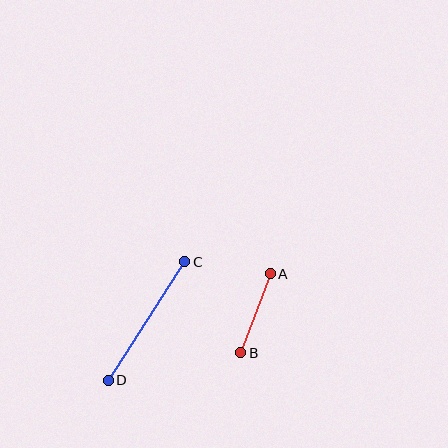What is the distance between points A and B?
The distance is approximately 84 pixels.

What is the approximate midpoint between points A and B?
The midpoint is at approximately (256, 313) pixels.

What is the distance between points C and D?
The distance is approximately 141 pixels.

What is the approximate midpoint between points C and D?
The midpoint is at approximately (147, 321) pixels.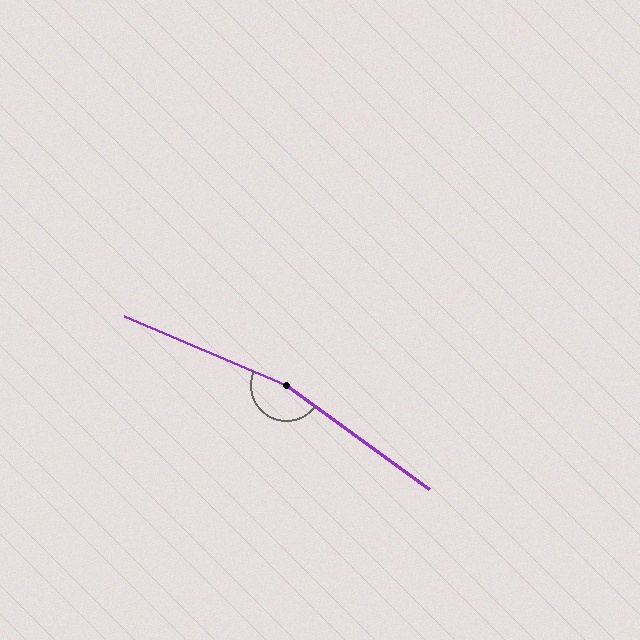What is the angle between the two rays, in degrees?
Approximately 167 degrees.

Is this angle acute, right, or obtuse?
It is obtuse.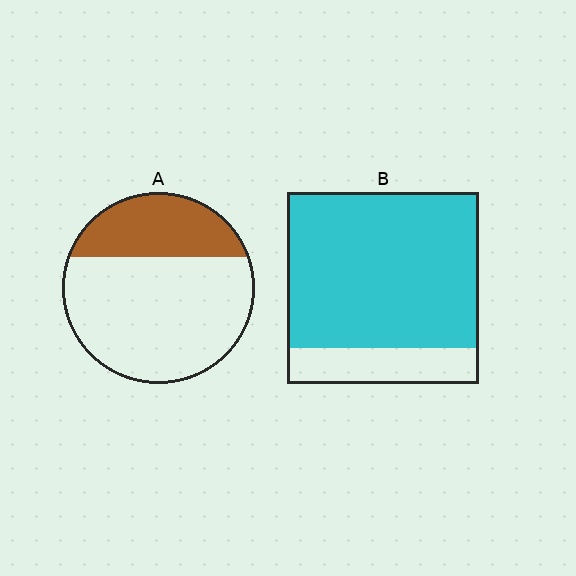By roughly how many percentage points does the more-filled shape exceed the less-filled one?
By roughly 50 percentage points (B over A).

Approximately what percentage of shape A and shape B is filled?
A is approximately 30% and B is approximately 80%.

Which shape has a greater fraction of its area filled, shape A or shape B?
Shape B.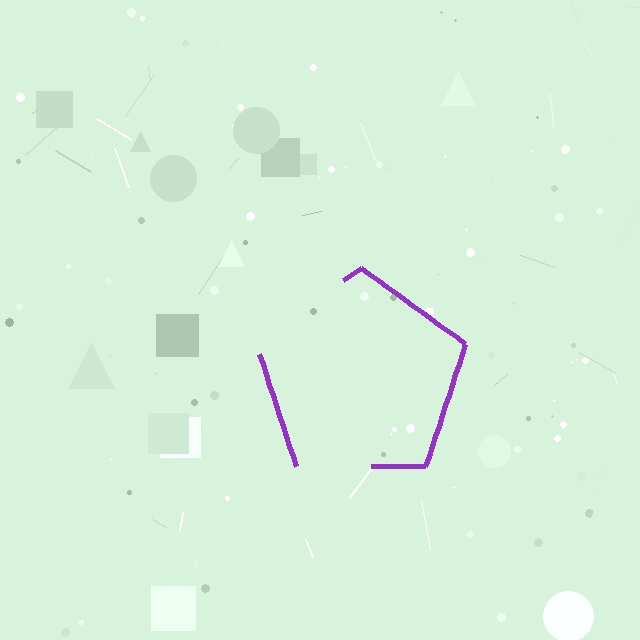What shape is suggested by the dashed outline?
The dashed outline suggests a pentagon.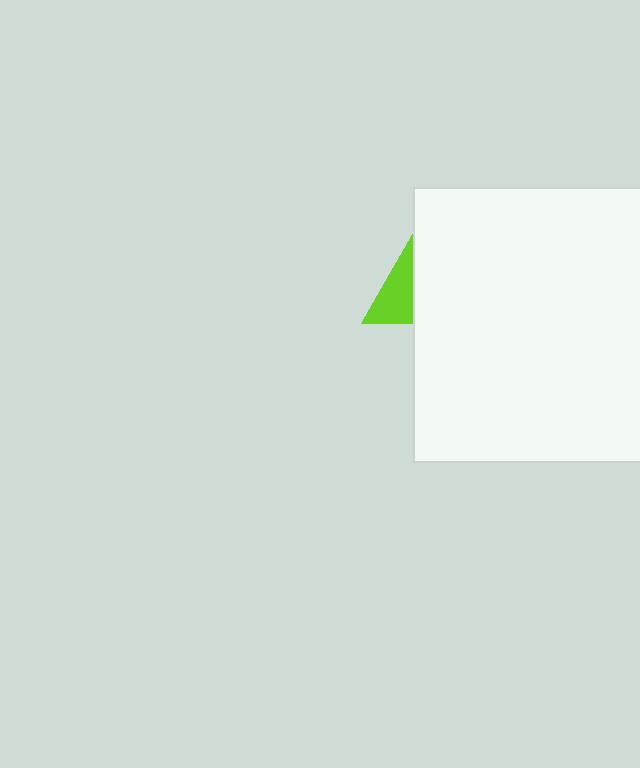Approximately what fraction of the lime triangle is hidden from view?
Roughly 70% of the lime triangle is hidden behind the white rectangle.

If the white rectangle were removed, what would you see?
You would see the complete lime triangle.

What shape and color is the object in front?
The object in front is a white rectangle.